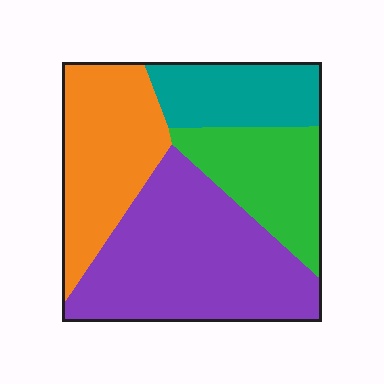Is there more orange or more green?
Orange.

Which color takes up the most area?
Purple, at roughly 40%.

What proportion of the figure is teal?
Teal covers 16% of the figure.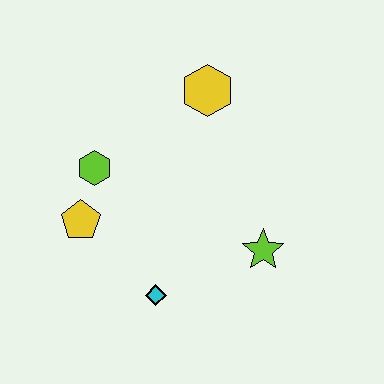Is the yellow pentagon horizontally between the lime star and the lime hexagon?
No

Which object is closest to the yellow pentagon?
The lime hexagon is closest to the yellow pentagon.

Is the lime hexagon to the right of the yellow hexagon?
No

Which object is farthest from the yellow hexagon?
The cyan diamond is farthest from the yellow hexagon.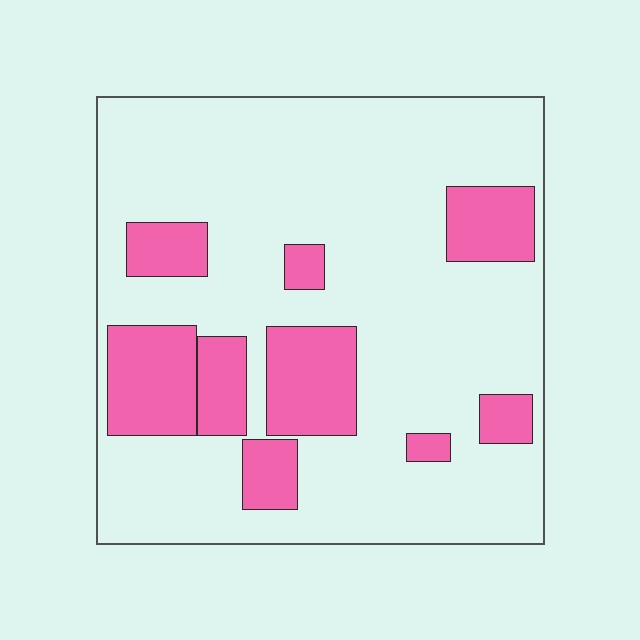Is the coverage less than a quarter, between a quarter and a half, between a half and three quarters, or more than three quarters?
Less than a quarter.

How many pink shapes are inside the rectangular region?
9.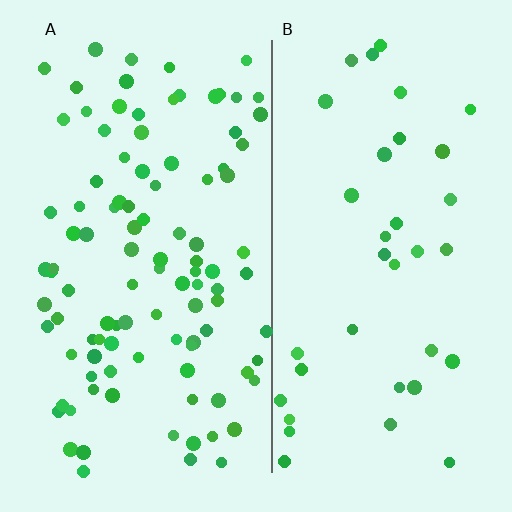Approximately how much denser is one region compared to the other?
Approximately 2.9× — region A over region B.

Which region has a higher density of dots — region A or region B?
A (the left).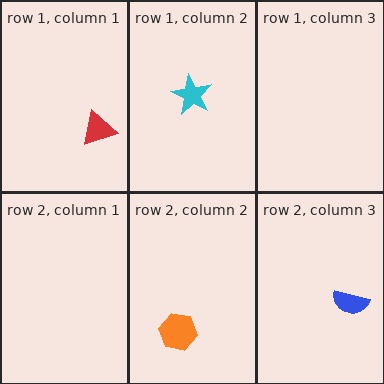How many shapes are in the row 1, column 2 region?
1.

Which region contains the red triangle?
The row 1, column 1 region.